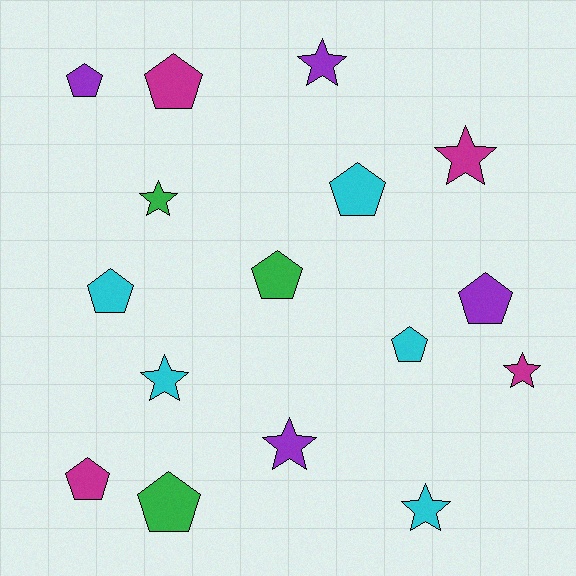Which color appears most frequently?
Cyan, with 5 objects.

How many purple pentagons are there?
There are 2 purple pentagons.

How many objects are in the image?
There are 16 objects.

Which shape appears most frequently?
Pentagon, with 9 objects.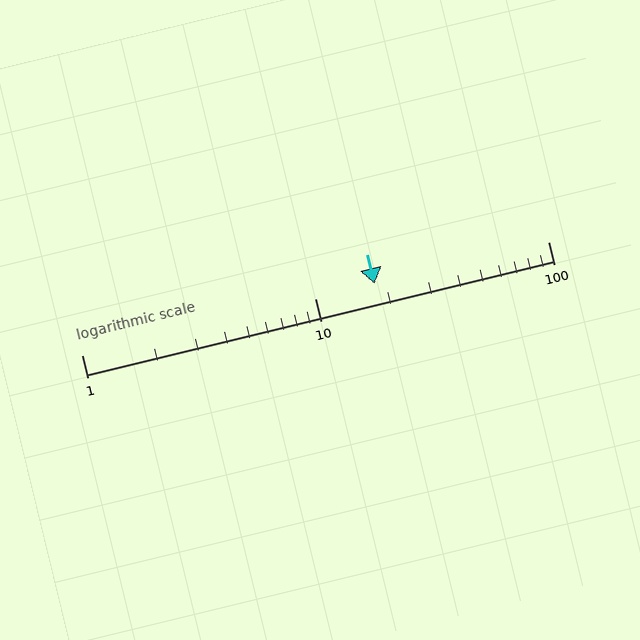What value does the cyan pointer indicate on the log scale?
The pointer indicates approximately 18.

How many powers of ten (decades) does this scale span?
The scale spans 2 decades, from 1 to 100.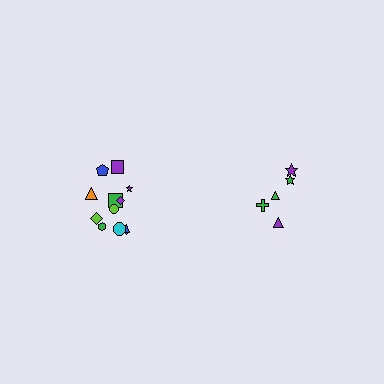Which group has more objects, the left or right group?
The left group.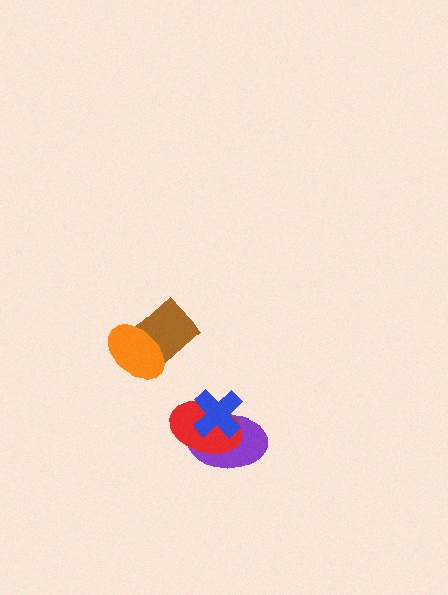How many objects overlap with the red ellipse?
2 objects overlap with the red ellipse.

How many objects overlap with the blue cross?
2 objects overlap with the blue cross.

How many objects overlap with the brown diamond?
1 object overlaps with the brown diamond.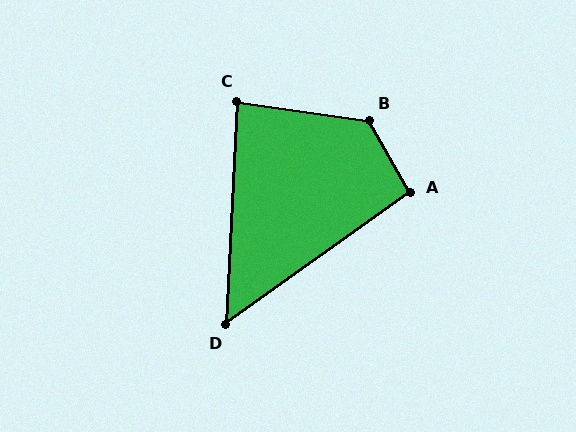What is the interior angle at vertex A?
Approximately 95 degrees (obtuse).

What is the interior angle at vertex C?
Approximately 85 degrees (acute).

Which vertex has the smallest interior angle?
D, at approximately 52 degrees.